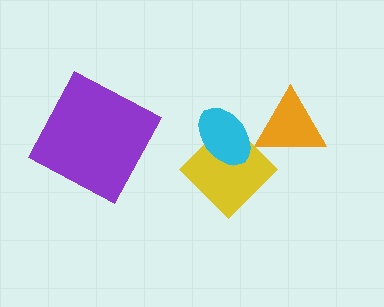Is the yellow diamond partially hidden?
Yes, it is partially covered by another shape.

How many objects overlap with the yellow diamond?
2 objects overlap with the yellow diamond.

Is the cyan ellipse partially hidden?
No, no other shape covers it.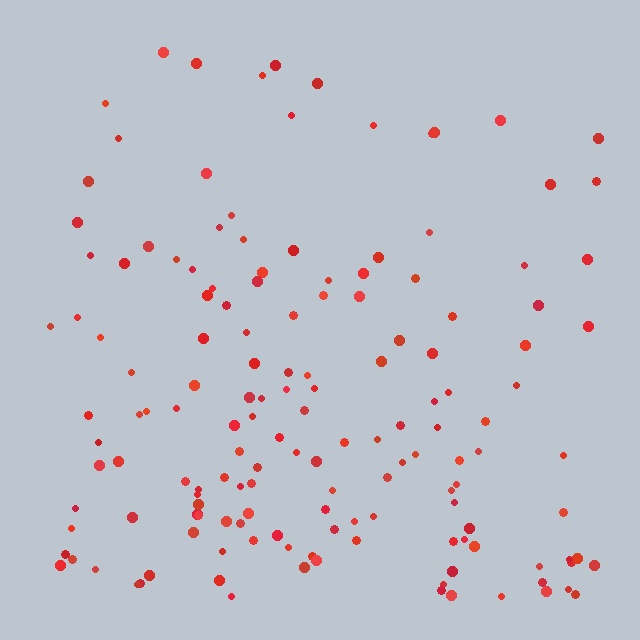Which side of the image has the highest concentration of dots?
The bottom.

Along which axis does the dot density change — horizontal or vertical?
Vertical.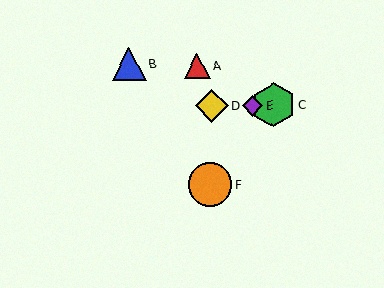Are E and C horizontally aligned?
Yes, both are at y≈106.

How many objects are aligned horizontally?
3 objects (C, D, E) are aligned horizontally.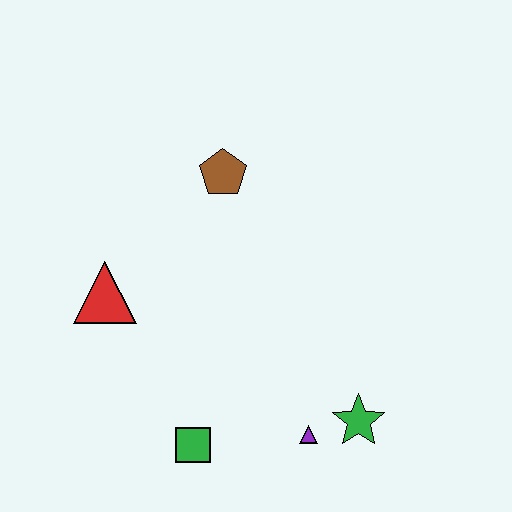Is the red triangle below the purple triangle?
No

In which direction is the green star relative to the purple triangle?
The green star is to the right of the purple triangle.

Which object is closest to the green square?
The purple triangle is closest to the green square.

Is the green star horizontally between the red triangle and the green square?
No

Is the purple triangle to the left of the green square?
No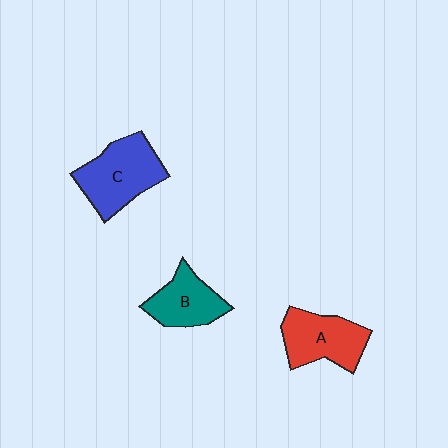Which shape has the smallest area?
Shape B (teal).